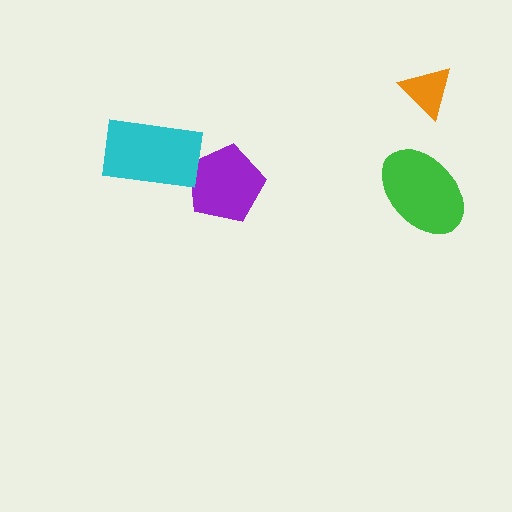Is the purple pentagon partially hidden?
Yes, it is partially covered by another shape.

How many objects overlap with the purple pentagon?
1 object overlaps with the purple pentagon.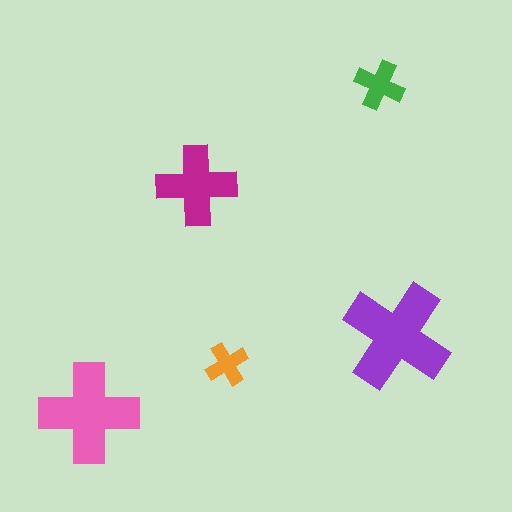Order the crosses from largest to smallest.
the purple one, the pink one, the magenta one, the green one, the orange one.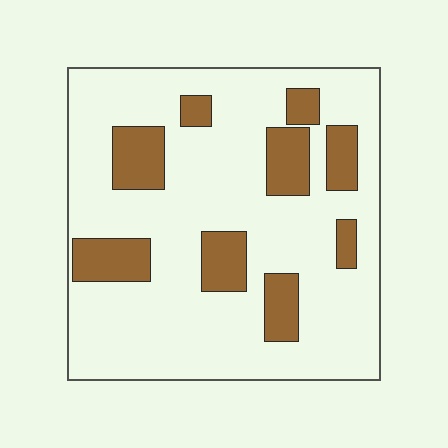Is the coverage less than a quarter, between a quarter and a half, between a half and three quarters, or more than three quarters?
Less than a quarter.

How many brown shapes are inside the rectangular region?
9.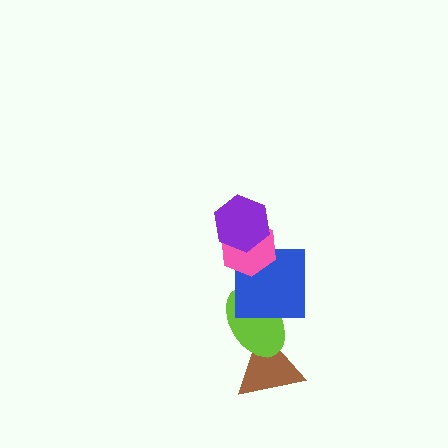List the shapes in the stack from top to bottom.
From top to bottom: the purple hexagon, the pink hexagon, the blue square, the lime ellipse, the brown triangle.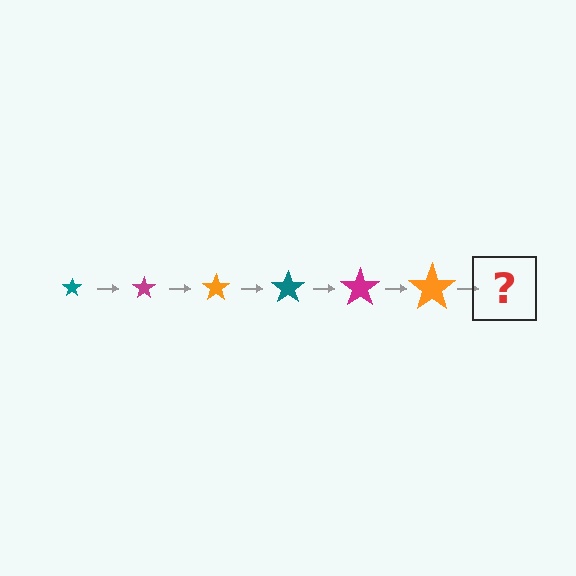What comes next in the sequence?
The next element should be a teal star, larger than the previous one.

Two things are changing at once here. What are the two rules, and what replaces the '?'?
The two rules are that the star grows larger each step and the color cycles through teal, magenta, and orange. The '?' should be a teal star, larger than the previous one.